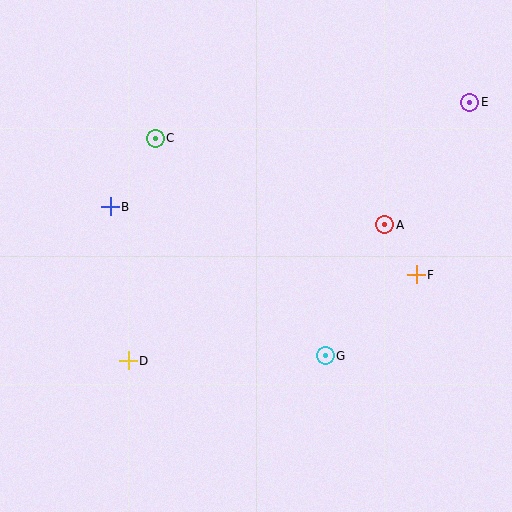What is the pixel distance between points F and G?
The distance between F and G is 122 pixels.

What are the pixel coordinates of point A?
Point A is at (385, 225).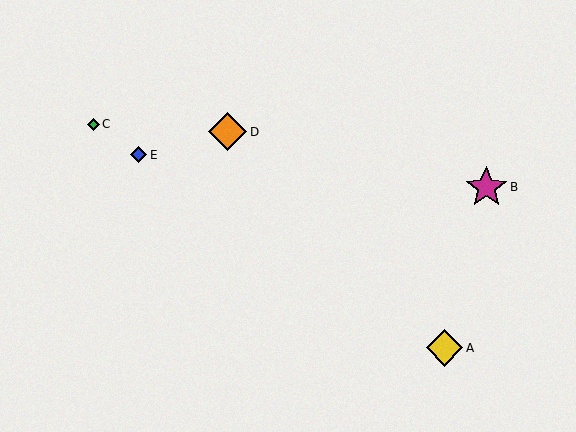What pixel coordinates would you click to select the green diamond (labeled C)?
Click at (93, 124) to select the green diamond C.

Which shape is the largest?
The magenta star (labeled B) is the largest.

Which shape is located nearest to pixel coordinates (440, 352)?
The yellow diamond (labeled A) at (445, 348) is nearest to that location.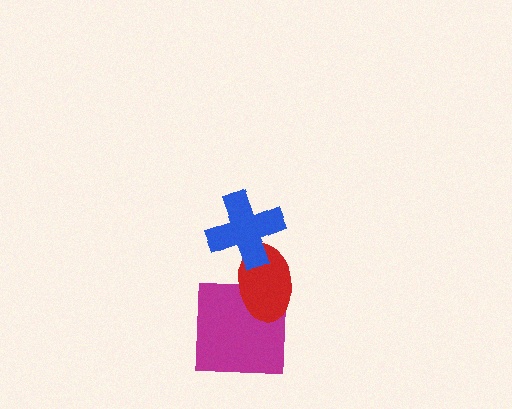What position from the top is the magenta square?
The magenta square is 3rd from the top.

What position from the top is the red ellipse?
The red ellipse is 2nd from the top.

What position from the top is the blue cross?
The blue cross is 1st from the top.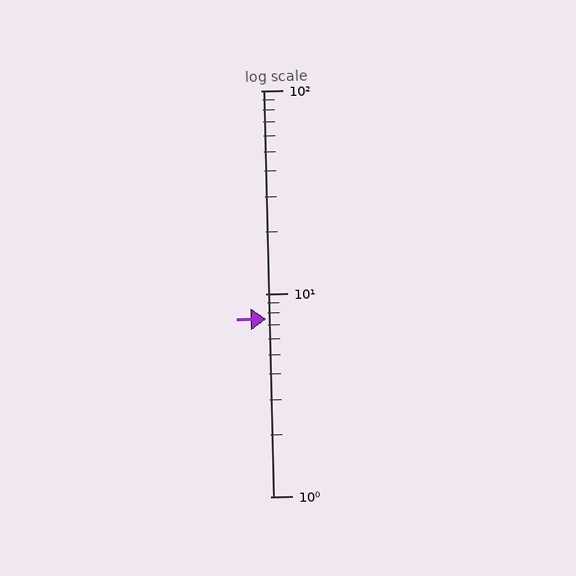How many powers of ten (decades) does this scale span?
The scale spans 2 decades, from 1 to 100.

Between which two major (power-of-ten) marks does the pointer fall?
The pointer is between 1 and 10.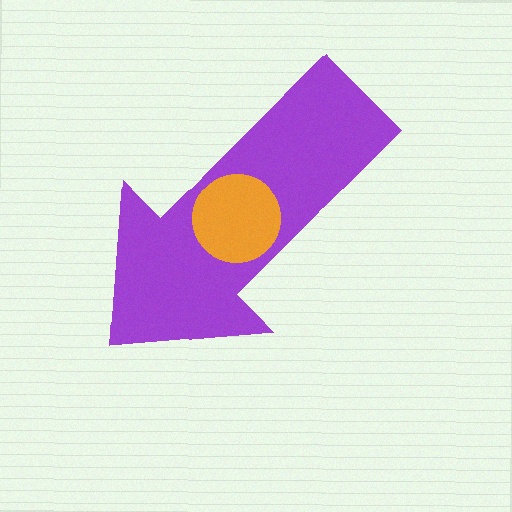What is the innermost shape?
The orange circle.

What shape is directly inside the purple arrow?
The orange circle.